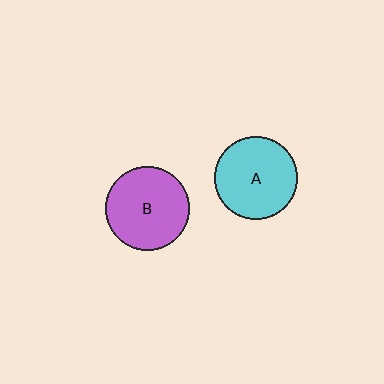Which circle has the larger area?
Circle B (purple).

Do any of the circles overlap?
No, none of the circles overlap.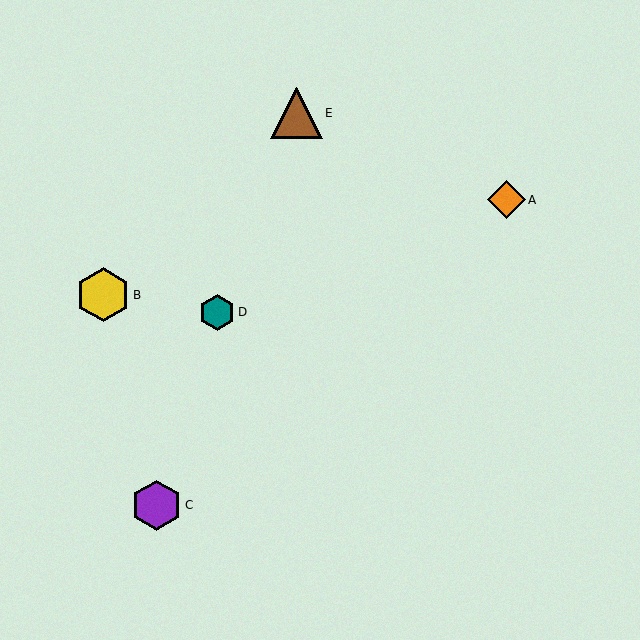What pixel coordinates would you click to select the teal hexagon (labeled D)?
Click at (217, 312) to select the teal hexagon D.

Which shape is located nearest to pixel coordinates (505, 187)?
The orange diamond (labeled A) at (506, 200) is nearest to that location.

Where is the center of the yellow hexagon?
The center of the yellow hexagon is at (103, 295).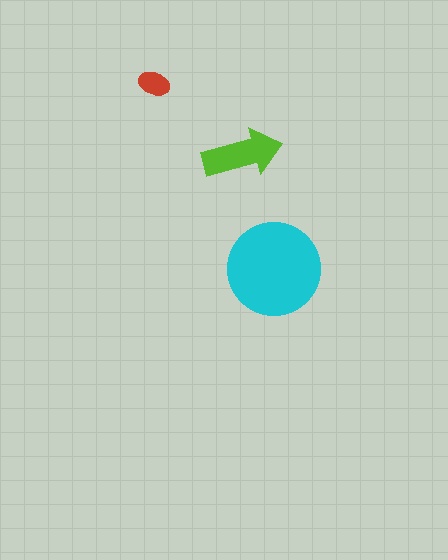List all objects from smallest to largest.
The red ellipse, the lime arrow, the cyan circle.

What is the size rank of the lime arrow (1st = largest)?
2nd.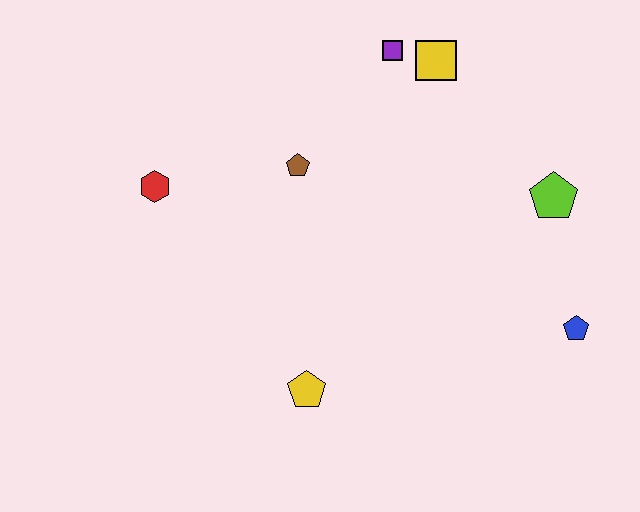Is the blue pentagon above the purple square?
No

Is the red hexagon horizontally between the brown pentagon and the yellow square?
No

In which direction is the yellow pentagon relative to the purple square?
The yellow pentagon is below the purple square.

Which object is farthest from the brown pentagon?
The blue pentagon is farthest from the brown pentagon.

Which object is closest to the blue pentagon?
The lime pentagon is closest to the blue pentagon.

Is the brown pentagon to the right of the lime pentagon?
No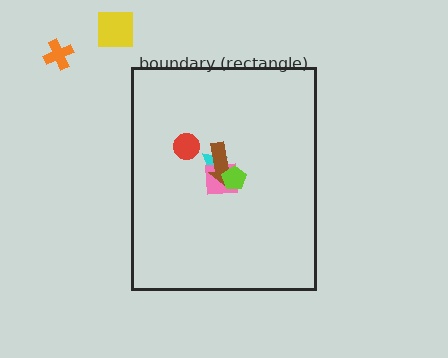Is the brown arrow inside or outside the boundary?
Inside.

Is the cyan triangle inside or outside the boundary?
Inside.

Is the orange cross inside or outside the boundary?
Outside.